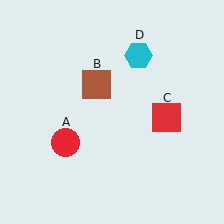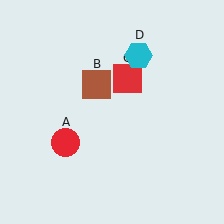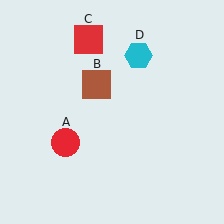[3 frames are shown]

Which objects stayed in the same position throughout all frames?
Red circle (object A) and brown square (object B) and cyan hexagon (object D) remained stationary.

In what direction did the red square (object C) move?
The red square (object C) moved up and to the left.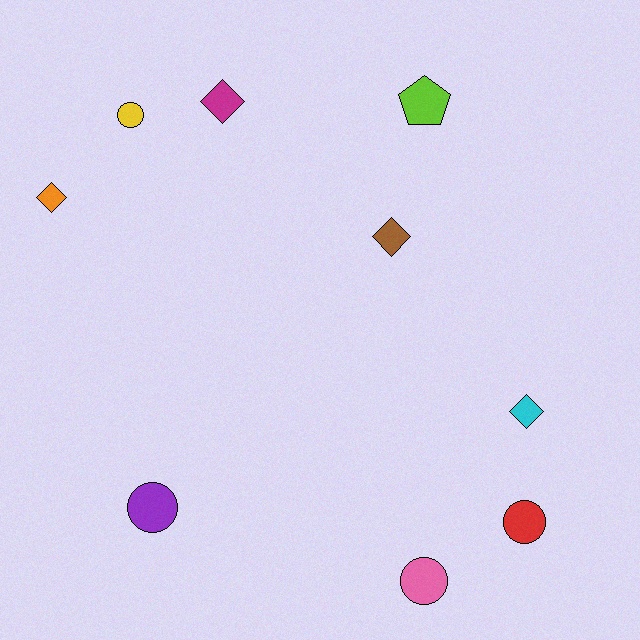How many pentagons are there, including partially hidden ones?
There is 1 pentagon.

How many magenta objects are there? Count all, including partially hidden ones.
There is 1 magenta object.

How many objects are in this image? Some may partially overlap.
There are 9 objects.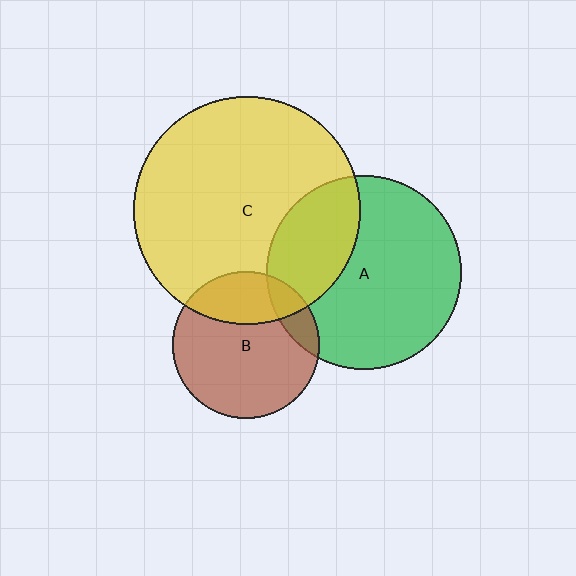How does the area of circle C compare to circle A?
Approximately 1.4 times.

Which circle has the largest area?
Circle C (yellow).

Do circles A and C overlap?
Yes.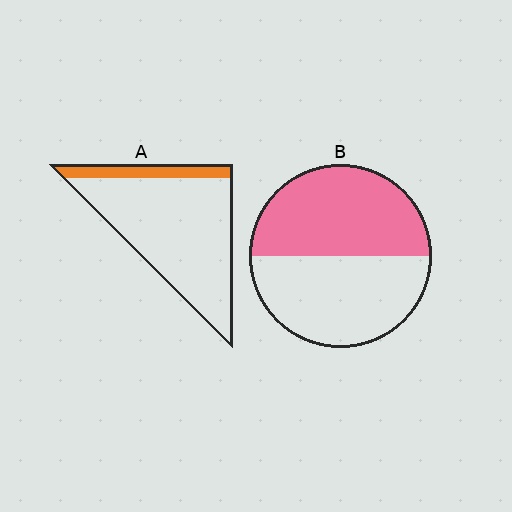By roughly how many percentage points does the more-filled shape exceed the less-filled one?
By roughly 35 percentage points (B over A).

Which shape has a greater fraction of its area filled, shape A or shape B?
Shape B.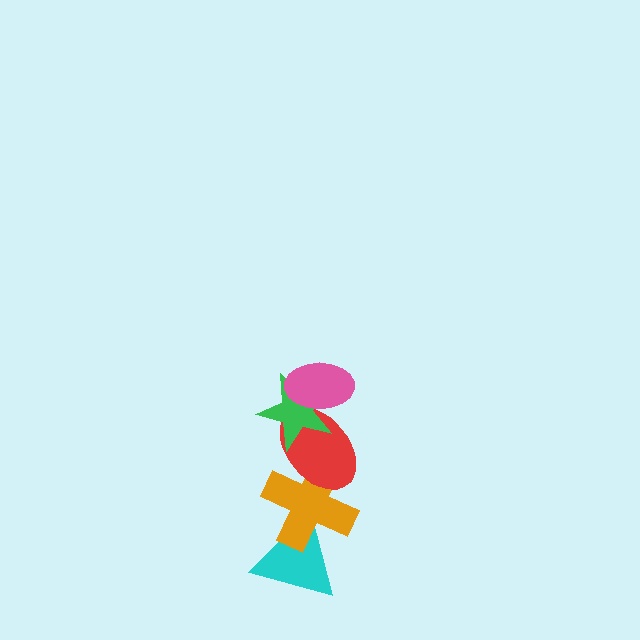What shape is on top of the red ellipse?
The green star is on top of the red ellipse.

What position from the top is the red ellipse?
The red ellipse is 3rd from the top.